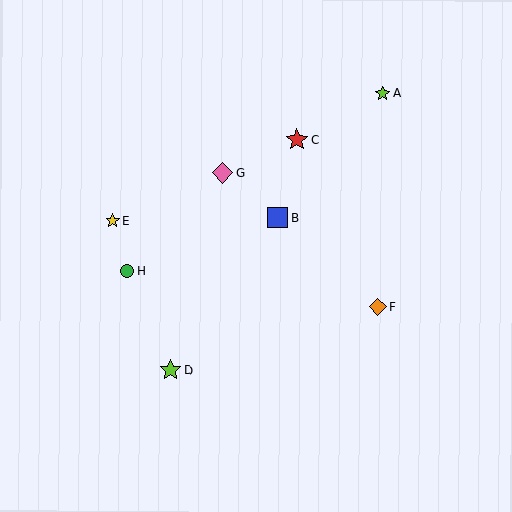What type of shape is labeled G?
Shape G is a pink diamond.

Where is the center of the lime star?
The center of the lime star is at (171, 371).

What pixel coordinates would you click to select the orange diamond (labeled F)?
Click at (377, 307) to select the orange diamond F.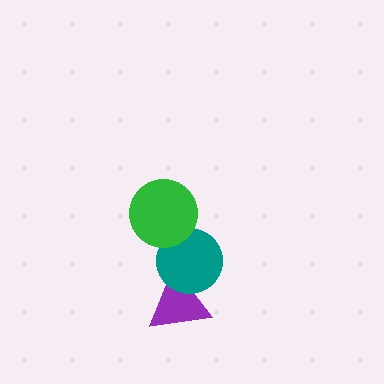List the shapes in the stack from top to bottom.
From top to bottom: the green circle, the teal circle, the purple triangle.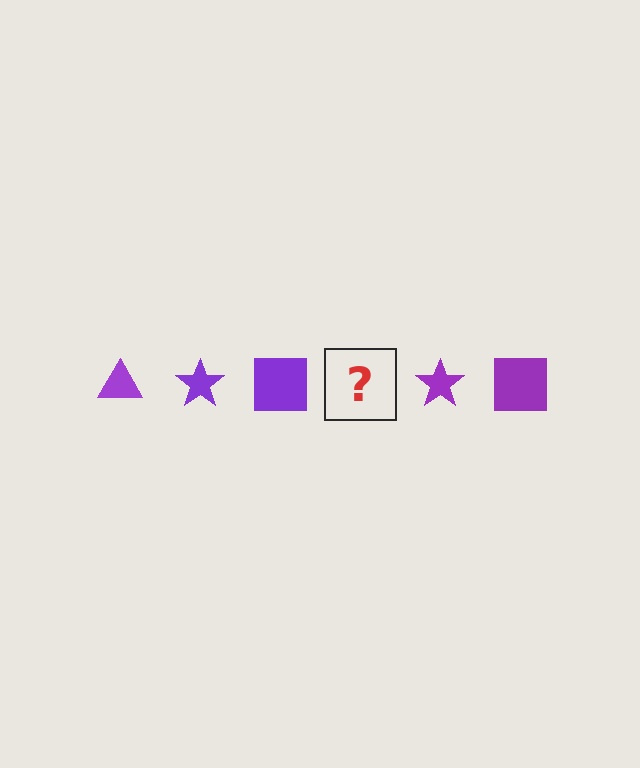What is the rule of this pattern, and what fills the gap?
The rule is that the pattern cycles through triangle, star, square shapes in purple. The gap should be filled with a purple triangle.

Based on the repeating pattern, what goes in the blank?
The blank should be a purple triangle.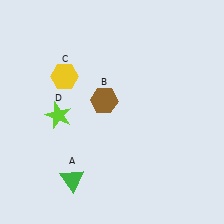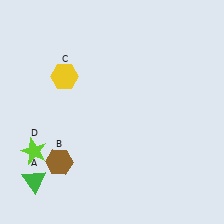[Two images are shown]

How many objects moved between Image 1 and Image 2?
3 objects moved between the two images.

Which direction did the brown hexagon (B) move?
The brown hexagon (B) moved down.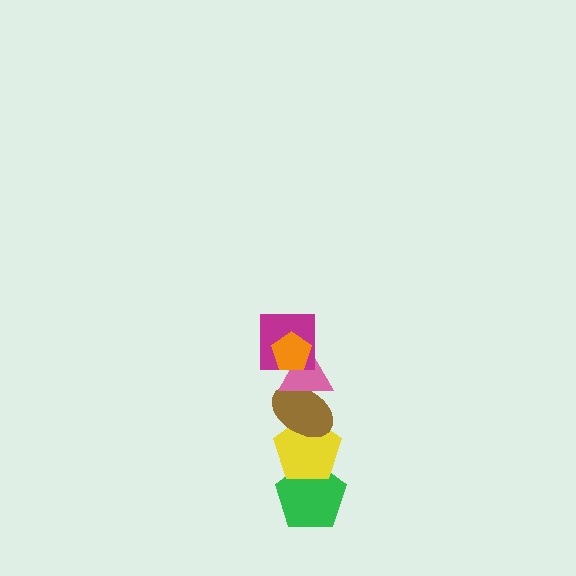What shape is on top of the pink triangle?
The magenta square is on top of the pink triangle.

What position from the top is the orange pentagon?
The orange pentagon is 1st from the top.